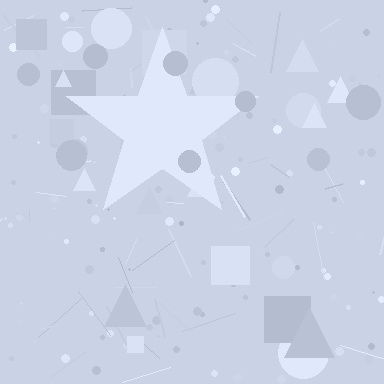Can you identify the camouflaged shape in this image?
The camouflaged shape is a star.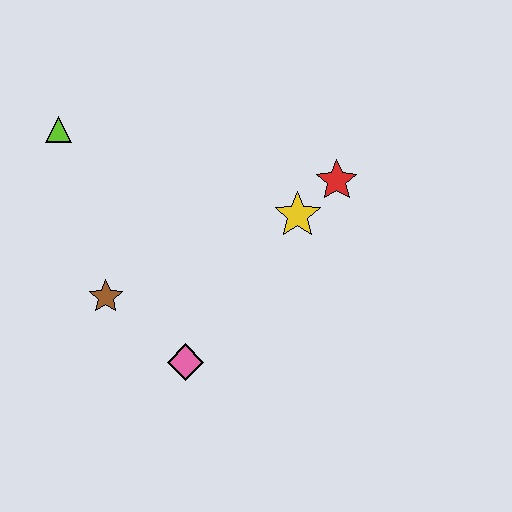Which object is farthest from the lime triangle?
The red star is farthest from the lime triangle.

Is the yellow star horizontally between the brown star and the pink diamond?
No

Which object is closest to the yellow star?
The red star is closest to the yellow star.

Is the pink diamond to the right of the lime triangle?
Yes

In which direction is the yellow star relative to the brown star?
The yellow star is to the right of the brown star.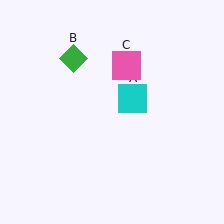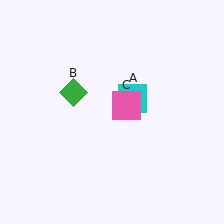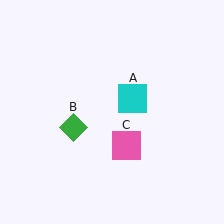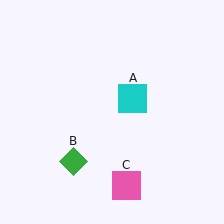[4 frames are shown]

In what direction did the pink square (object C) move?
The pink square (object C) moved down.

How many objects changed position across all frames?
2 objects changed position: green diamond (object B), pink square (object C).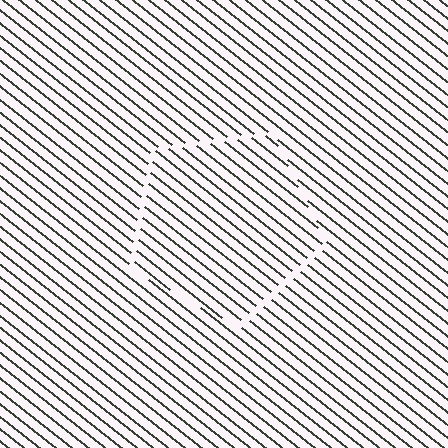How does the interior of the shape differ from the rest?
The interior of the shape contains the same grating, shifted by half a period — the contour is defined by the phase discontinuity where line-ends from the inner and outer gratings abut.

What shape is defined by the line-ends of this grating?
An illusory pentagon. The interior of the shape contains the same grating, shifted by half a period — the contour is defined by the phase discontinuity where line-ends from the inner and outer gratings abut.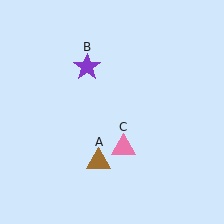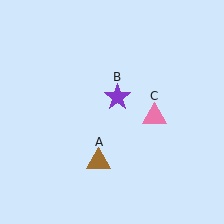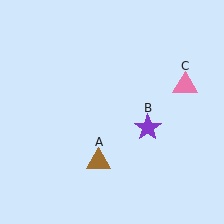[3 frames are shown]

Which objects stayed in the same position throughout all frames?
Brown triangle (object A) remained stationary.